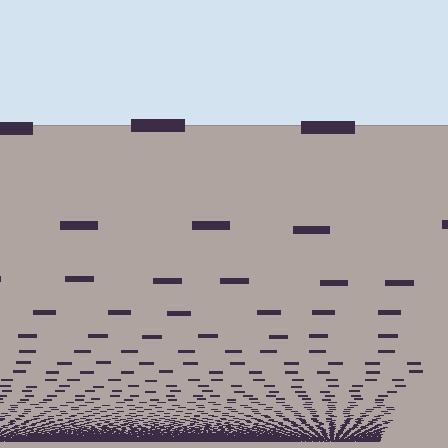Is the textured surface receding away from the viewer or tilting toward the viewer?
The surface appears to tilt toward the viewer. Texture elements get larger and sparser toward the top.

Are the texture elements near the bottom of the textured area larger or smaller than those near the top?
Smaller. The gradient is inverted — elements near the bottom are smaller and denser.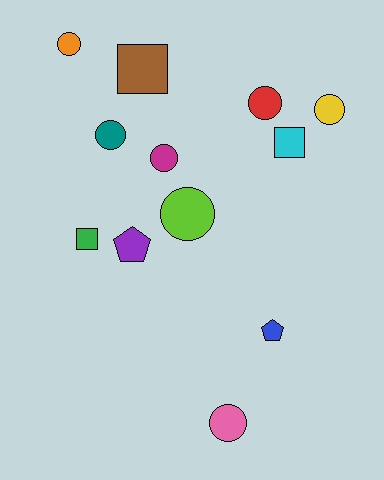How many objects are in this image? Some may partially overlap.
There are 12 objects.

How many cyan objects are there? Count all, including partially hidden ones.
There is 1 cyan object.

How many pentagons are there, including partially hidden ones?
There are 2 pentagons.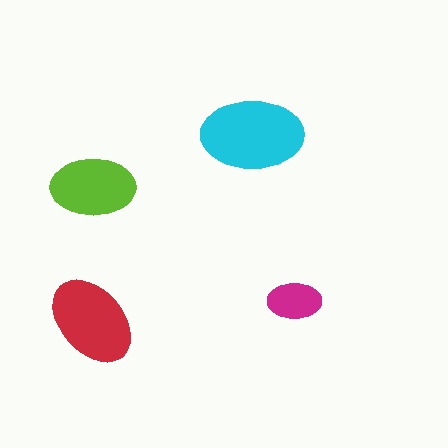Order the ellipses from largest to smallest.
the cyan one, the red one, the lime one, the magenta one.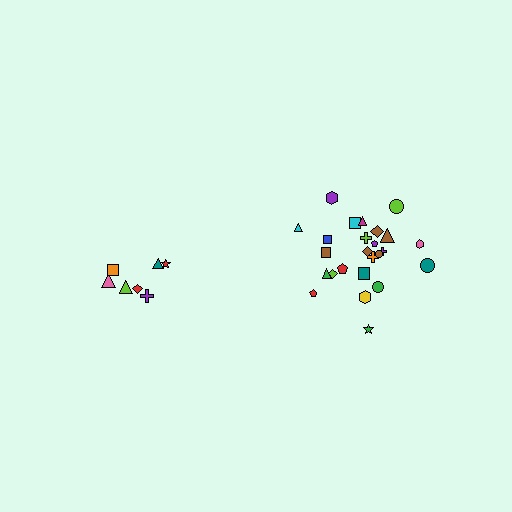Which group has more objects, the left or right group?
The right group.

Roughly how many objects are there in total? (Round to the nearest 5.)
Roughly 30 objects in total.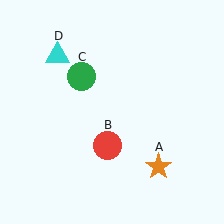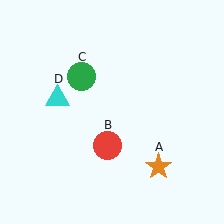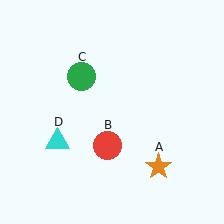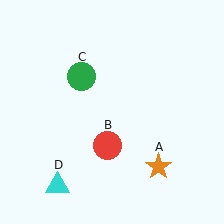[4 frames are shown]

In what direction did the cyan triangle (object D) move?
The cyan triangle (object D) moved down.